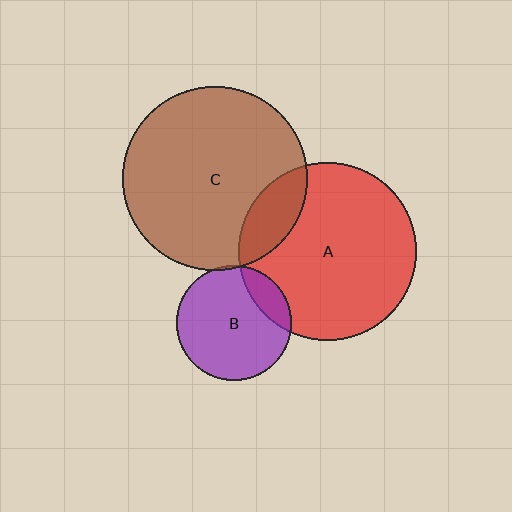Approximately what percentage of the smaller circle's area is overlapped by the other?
Approximately 5%.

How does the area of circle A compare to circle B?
Approximately 2.4 times.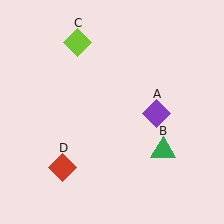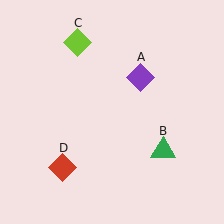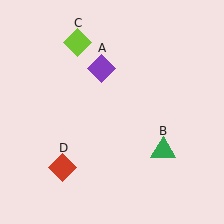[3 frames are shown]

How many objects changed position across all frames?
1 object changed position: purple diamond (object A).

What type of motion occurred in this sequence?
The purple diamond (object A) rotated counterclockwise around the center of the scene.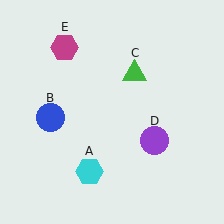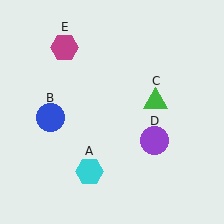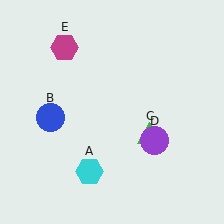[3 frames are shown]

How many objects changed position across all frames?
1 object changed position: green triangle (object C).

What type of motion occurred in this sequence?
The green triangle (object C) rotated clockwise around the center of the scene.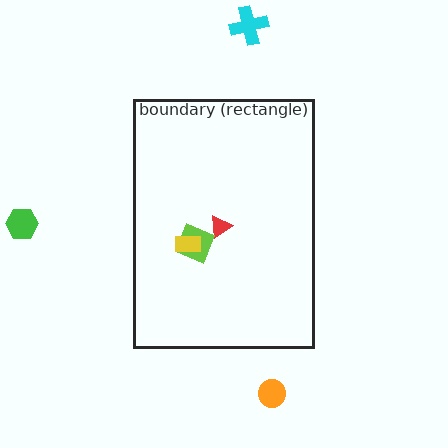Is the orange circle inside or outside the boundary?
Outside.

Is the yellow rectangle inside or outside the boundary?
Inside.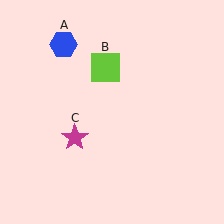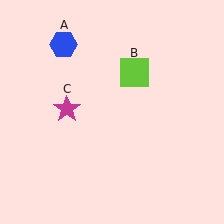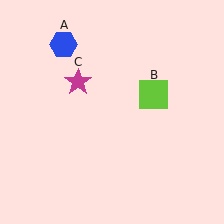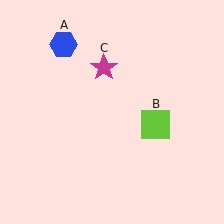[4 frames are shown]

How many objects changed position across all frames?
2 objects changed position: lime square (object B), magenta star (object C).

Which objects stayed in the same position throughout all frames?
Blue hexagon (object A) remained stationary.